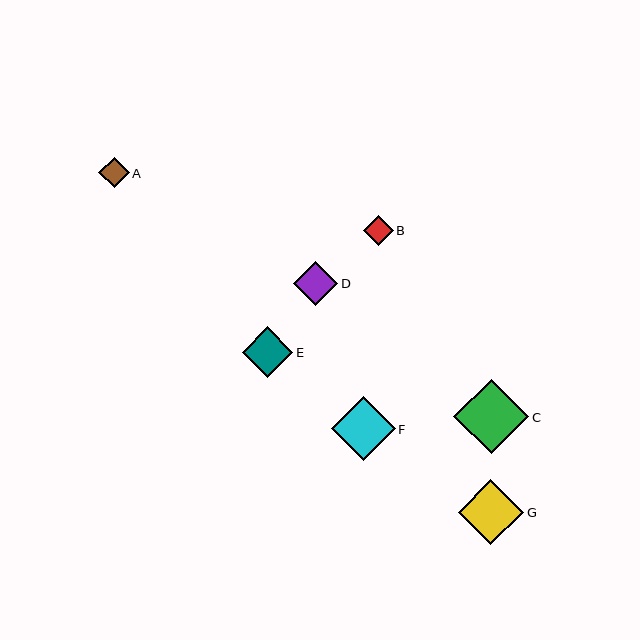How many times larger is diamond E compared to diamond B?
Diamond E is approximately 1.7 times the size of diamond B.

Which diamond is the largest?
Diamond C is the largest with a size of approximately 75 pixels.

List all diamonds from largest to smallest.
From largest to smallest: C, G, F, E, D, B, A.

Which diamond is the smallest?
Diamond A is the smallest with a size of approximately 30 pixels.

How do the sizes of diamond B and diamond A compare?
Diamond B and diamond A are approximately the same size.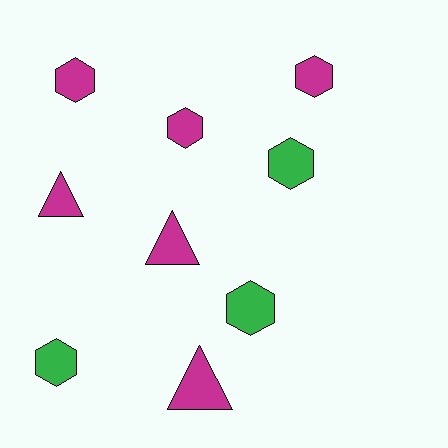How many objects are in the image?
There are 9 objects.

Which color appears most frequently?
Magenta, with 6 objects.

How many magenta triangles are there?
There are 3 magenta triangles.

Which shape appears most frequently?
Hexagon, with 6 objects.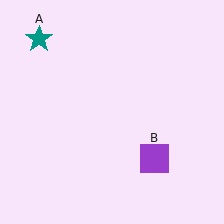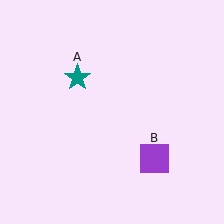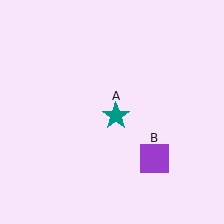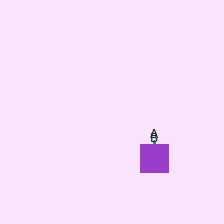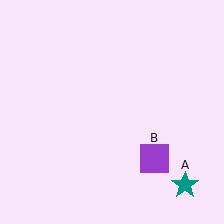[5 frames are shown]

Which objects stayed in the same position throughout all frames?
Purple square (object B) remained stationary.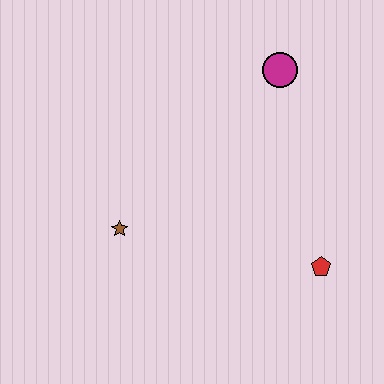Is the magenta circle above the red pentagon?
Yes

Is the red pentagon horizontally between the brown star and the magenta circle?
No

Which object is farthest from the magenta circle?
The brown star is farthest from the magenta circle.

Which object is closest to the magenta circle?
The red pentagon is closest to the magenta circle.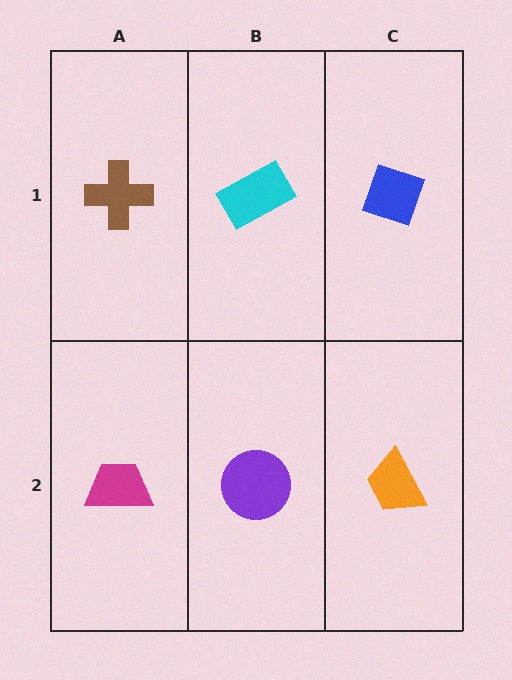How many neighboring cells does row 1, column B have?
3.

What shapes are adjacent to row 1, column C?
An orange trapezoid (row 2, column C), a cyan rectangle (row 1, column B).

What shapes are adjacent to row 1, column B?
A purple circle (row 2, column B), a brown cross (row 1, column A), a blue diamond (row 1, column C).